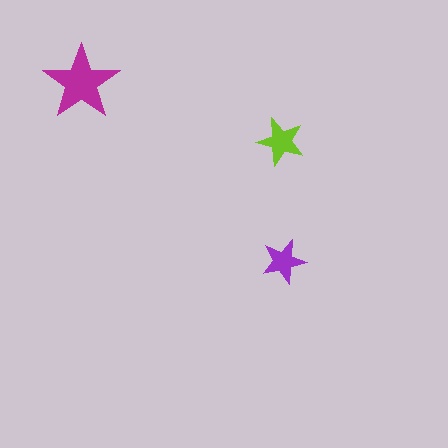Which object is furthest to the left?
The magenta star is leftmost.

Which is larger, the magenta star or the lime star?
The magenta one.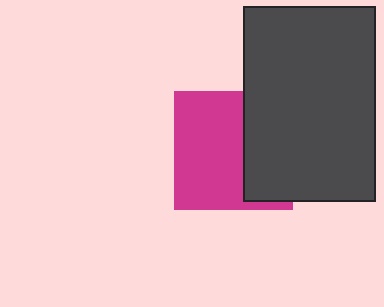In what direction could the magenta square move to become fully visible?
The magenta square could move left. That would shift it out from behind the dark gray rectangle entirely.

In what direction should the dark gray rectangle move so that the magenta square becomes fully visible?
The dark gray rectangle should move right. That is the shortest direction to clear the overlap and leave the magenta square fully visible.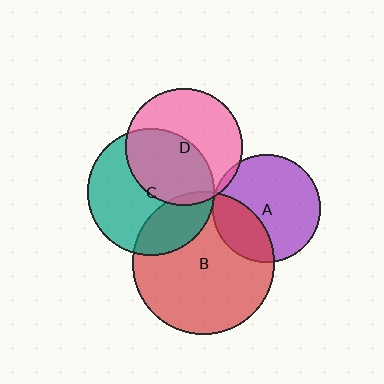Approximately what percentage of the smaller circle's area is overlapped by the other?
Approximately 30%.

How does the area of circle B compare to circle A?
Approximately 1.8 times.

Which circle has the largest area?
Circle B (red).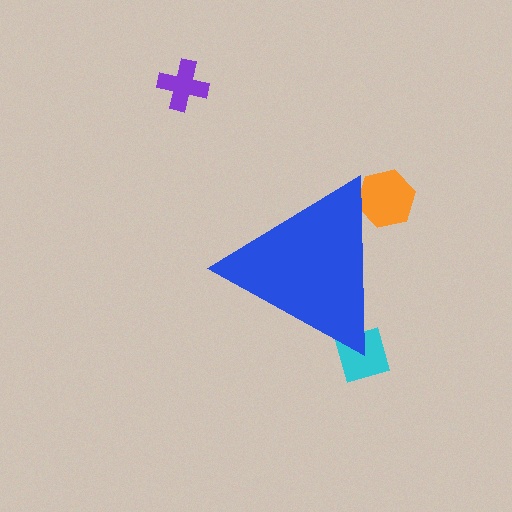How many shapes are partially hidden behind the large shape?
2 shapes are partially hidden.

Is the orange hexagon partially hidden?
Yes, the orange hexagon is partially hidden behind the blue triangle.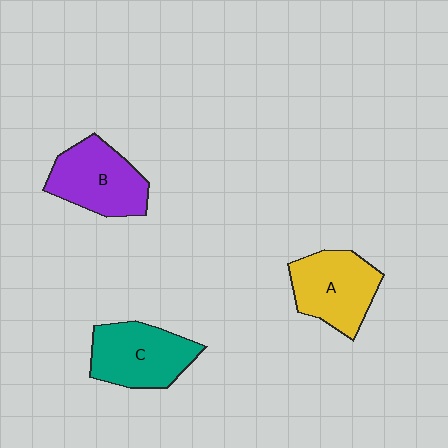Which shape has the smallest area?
Shape A (yellow).